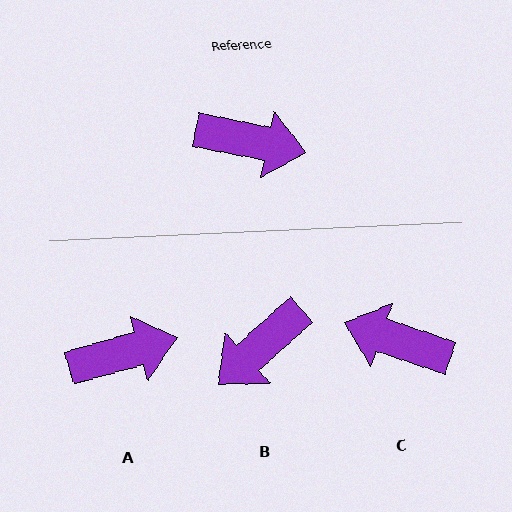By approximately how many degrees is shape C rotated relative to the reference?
Approximately 172 degrees counter-clockwise.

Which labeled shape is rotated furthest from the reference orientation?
C, about 172 degrees away.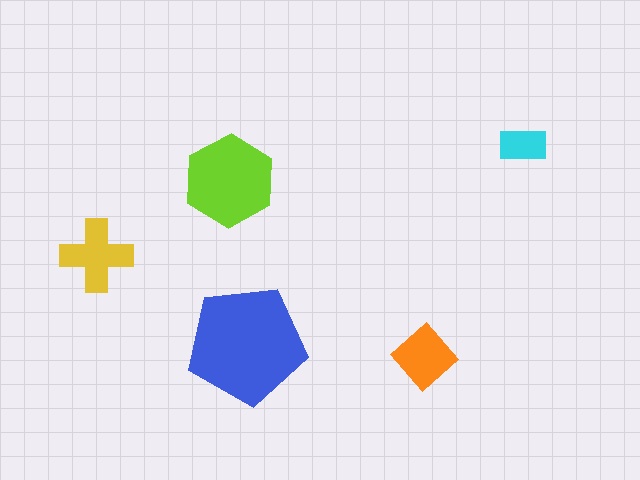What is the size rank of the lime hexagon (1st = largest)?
2nd.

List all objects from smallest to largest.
The cyan rectangle, the orange diamond, the yellow cross, the lime hexagon, the blue pentagon.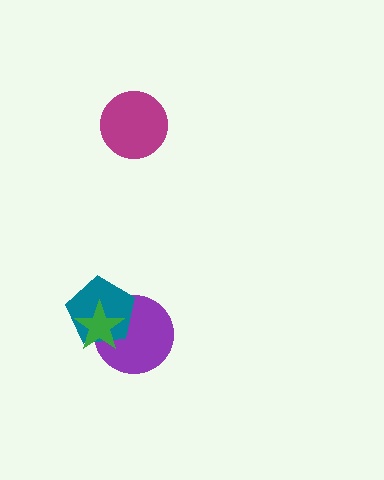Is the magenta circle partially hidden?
No, no other shape covers it.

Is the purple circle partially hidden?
Yes, it is partially covered by another shape.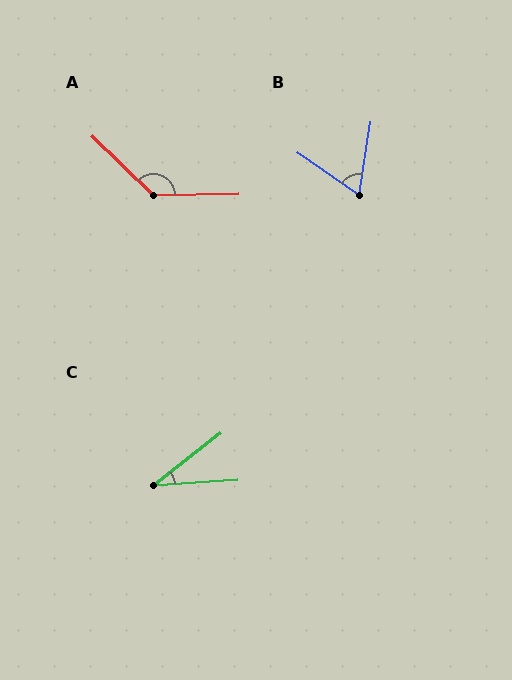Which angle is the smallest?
C, at approximately 34 degrees.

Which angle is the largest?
A, at approximately 135 degrees.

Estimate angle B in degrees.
Approximately 65 degrees.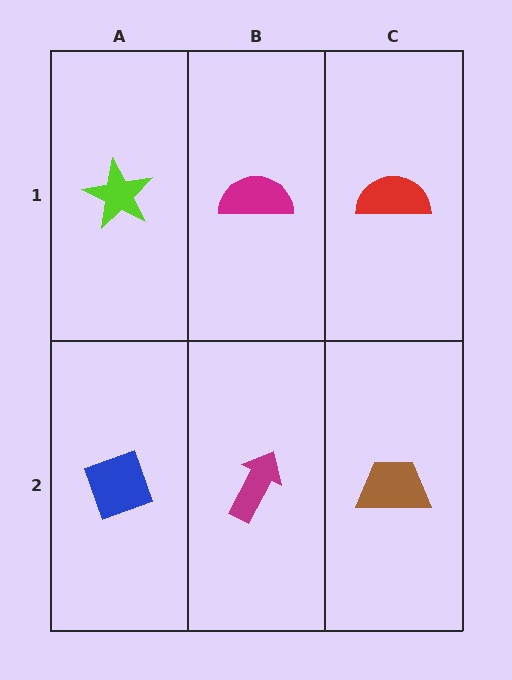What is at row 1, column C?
A red semicircle.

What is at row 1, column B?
A magenta semicircle.